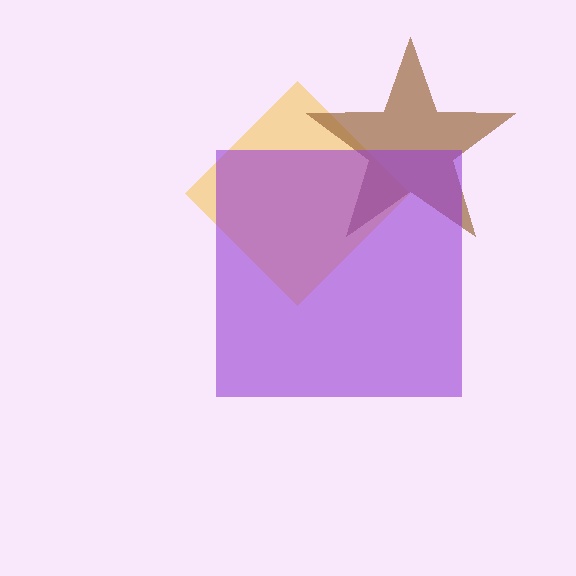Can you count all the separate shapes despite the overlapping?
Yes, there are 3 separate shapes.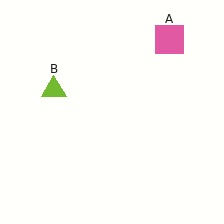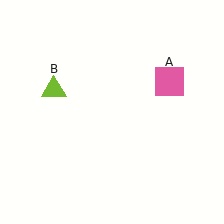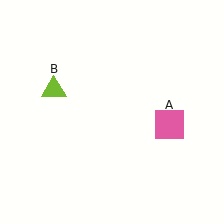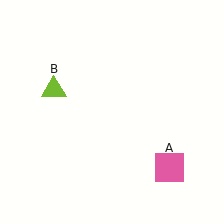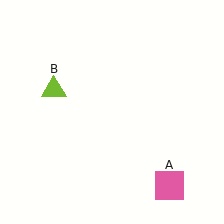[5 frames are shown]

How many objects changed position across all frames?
1 object changed position: pink square (object A).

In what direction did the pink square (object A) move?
The pink square (object A) moved down.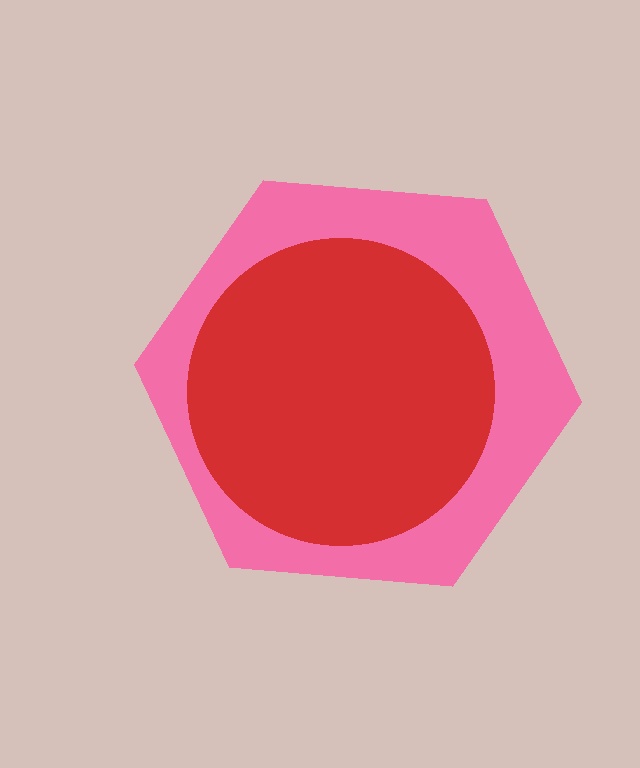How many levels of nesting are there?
2.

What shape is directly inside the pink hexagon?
The red circle.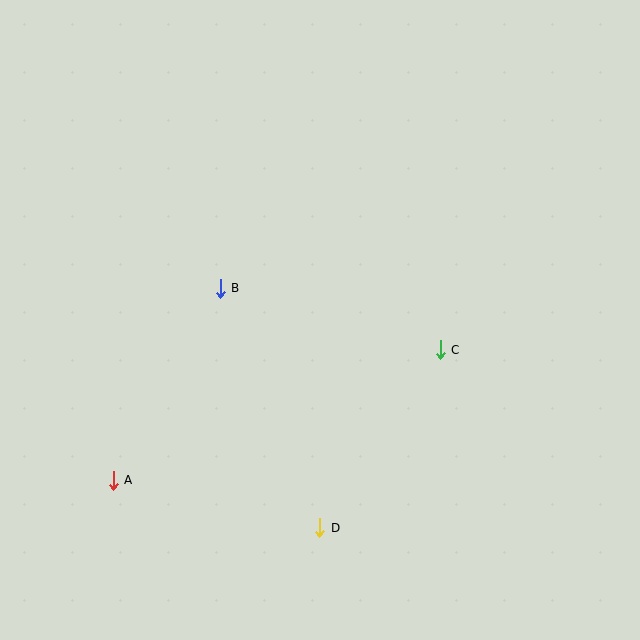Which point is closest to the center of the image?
Point B at (220, 288) is closest to the center.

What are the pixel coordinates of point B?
Point B is at (220, 288).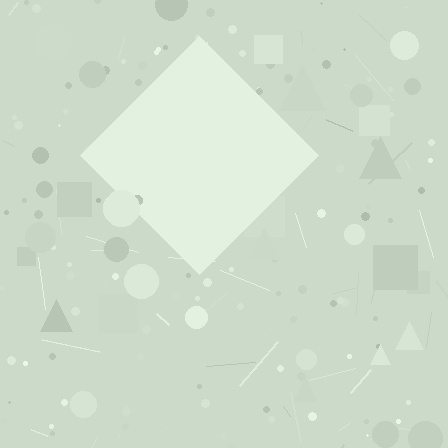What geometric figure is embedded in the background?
A diamond is embedded in the background.